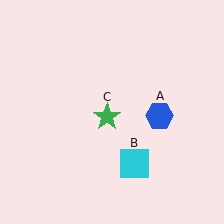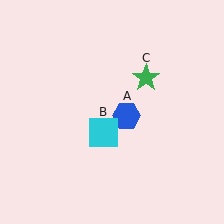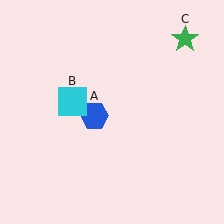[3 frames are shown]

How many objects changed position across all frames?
3 objects changed position: blue hexagon (object A), cyan square (object B), green star (object C).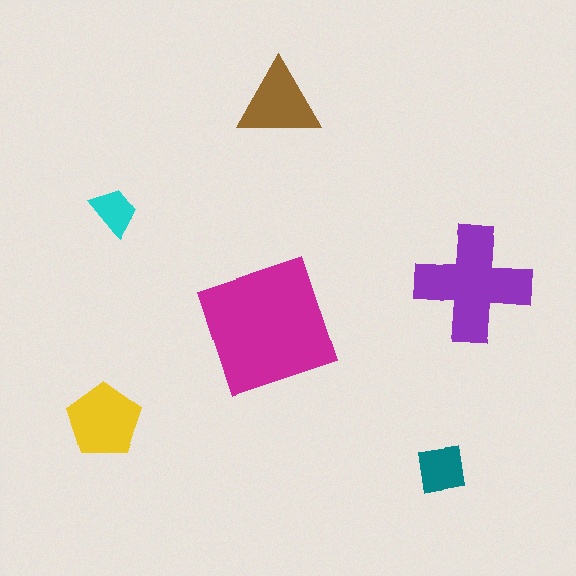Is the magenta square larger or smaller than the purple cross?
Larger.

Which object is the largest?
The magenta square.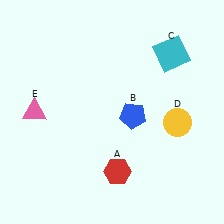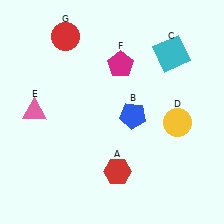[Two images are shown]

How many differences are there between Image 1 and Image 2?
There are 2 differences between the two images.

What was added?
A magenta pentagon (F), a red circle (G) were added in Image 2.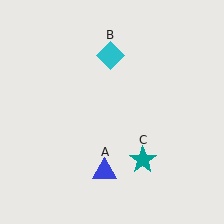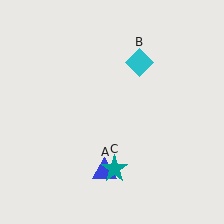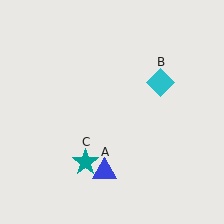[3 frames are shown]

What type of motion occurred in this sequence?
The cyan diamond (object B), teal star (object C) rotated clockwise around the center of the scene.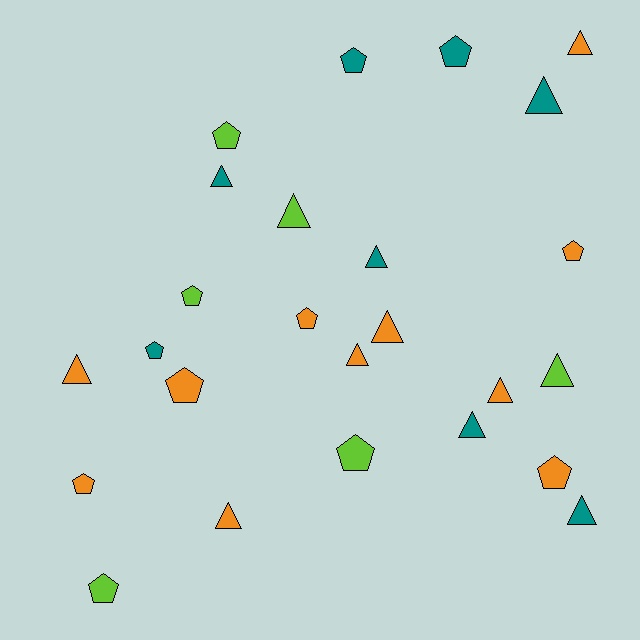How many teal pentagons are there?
There are 3 teal pentagons.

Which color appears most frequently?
Orange, with 11 objects.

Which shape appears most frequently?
Triangle, with 13 objects.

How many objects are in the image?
There are 25 objects.